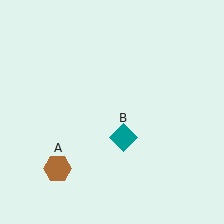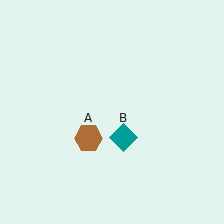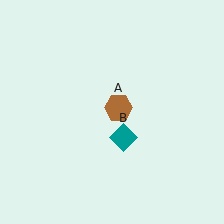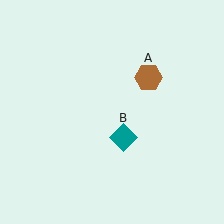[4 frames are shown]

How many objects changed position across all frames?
1 object changed position: brown hexagon (object A).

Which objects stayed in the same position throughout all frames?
Teal diamond (object B) remained stationary.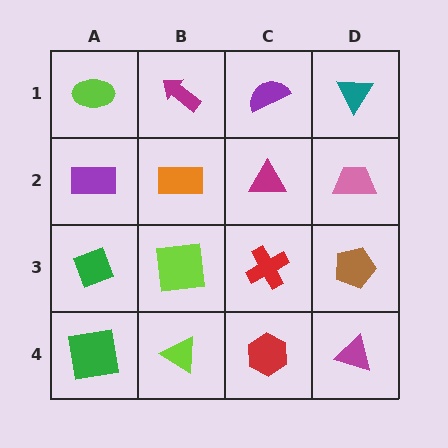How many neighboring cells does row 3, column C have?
4.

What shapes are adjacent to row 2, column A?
A lime ellipse (row 1, column A), a green diamond (row 3, column A), an orange rectangle (row 2, column B).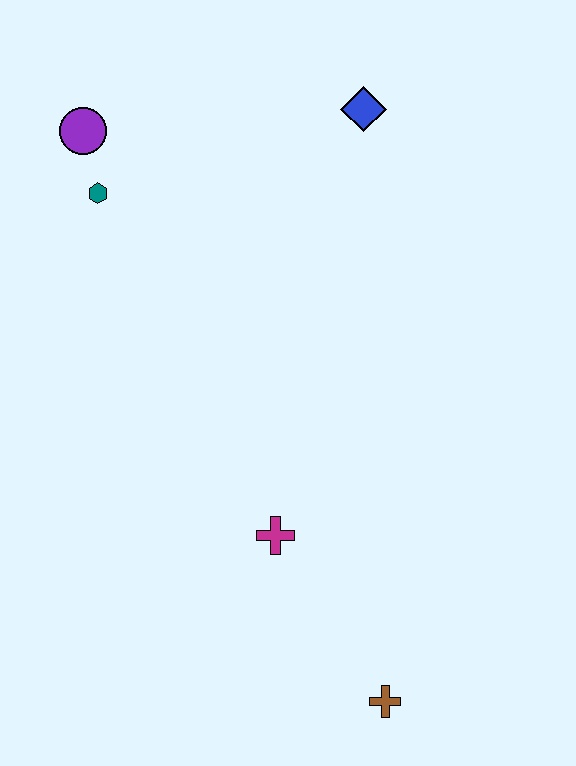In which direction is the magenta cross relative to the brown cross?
The magenta cross is above the brown cross.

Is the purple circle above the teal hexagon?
Yes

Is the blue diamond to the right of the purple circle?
Yes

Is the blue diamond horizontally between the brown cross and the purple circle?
Yes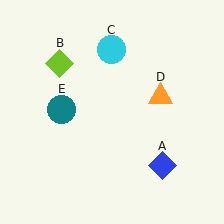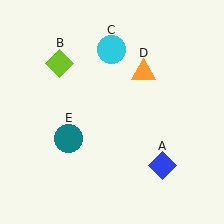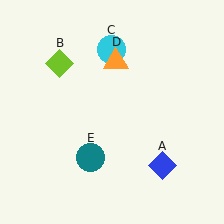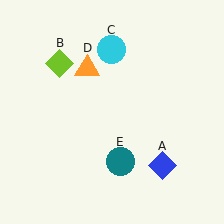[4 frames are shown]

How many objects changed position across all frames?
2 objects changed position: orange triangle (object D), teal circle (object E).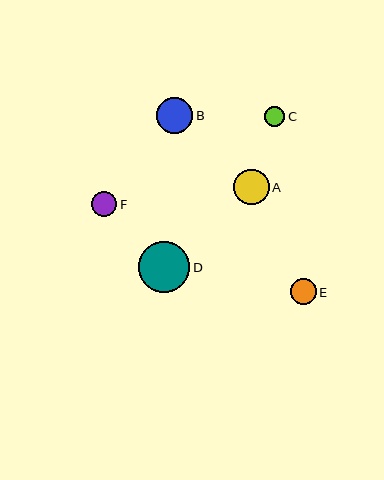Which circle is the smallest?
Circle C is the smallest with a size of approximately 20 pixels.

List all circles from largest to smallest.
From largest to smallest: D, B, A, E, F, C.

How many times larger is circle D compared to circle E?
Circle D is approximately 2.0 times the size of circle E.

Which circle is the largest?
Circle D is the largest with a size of approximately 52 pixels.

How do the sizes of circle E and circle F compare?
Circle E and circle F are approximately the same size.